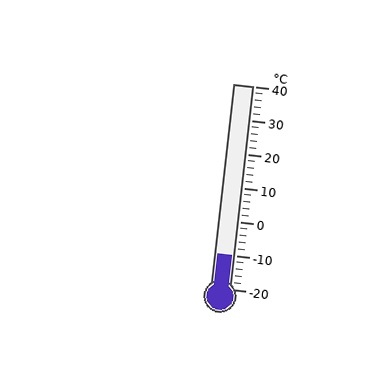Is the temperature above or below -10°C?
The temperature is at -10°C.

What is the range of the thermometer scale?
The thermometer scale ranges from -20°C to 40°C.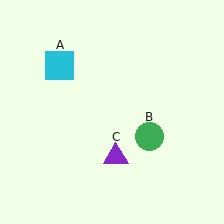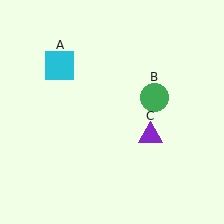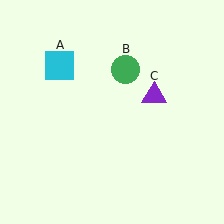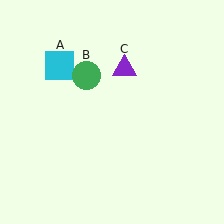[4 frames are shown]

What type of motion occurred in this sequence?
The green circle (object B), purple triangle (object C) rotated counterclockwise around the center of the scene.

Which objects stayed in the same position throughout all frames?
Cyan square (object A) remained stationary.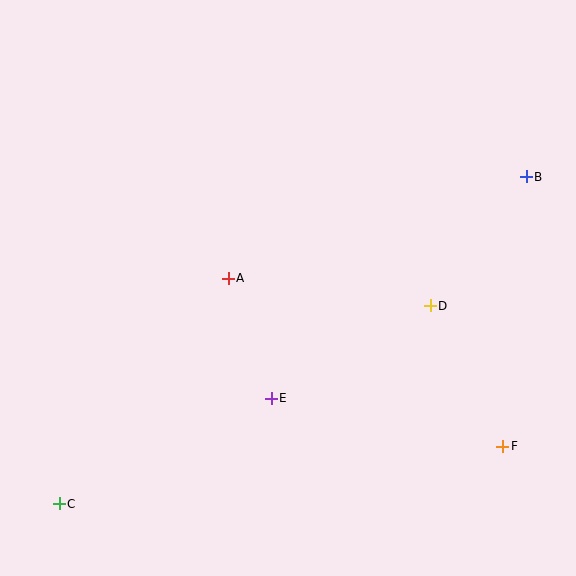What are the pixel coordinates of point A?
Point A is at (228, 278).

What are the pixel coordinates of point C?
Point C is at (59, 504).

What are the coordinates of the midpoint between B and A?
The midpoint between B and A is at (377, 228).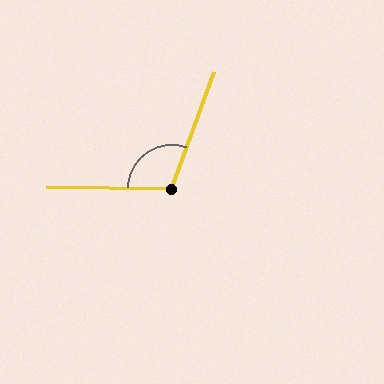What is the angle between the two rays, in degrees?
Approximately 109 degrees.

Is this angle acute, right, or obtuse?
It is obtuse.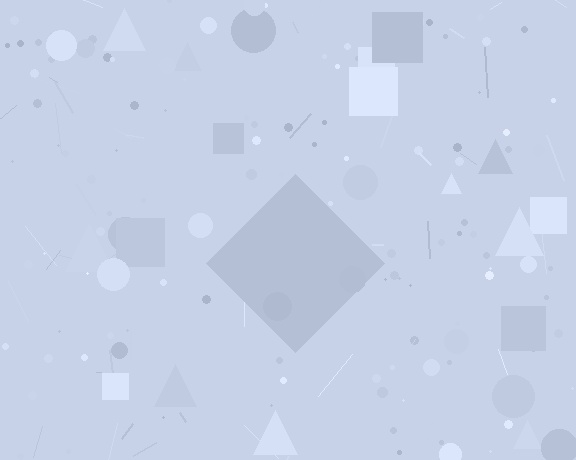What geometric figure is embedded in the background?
A diamond is embedded in the background.